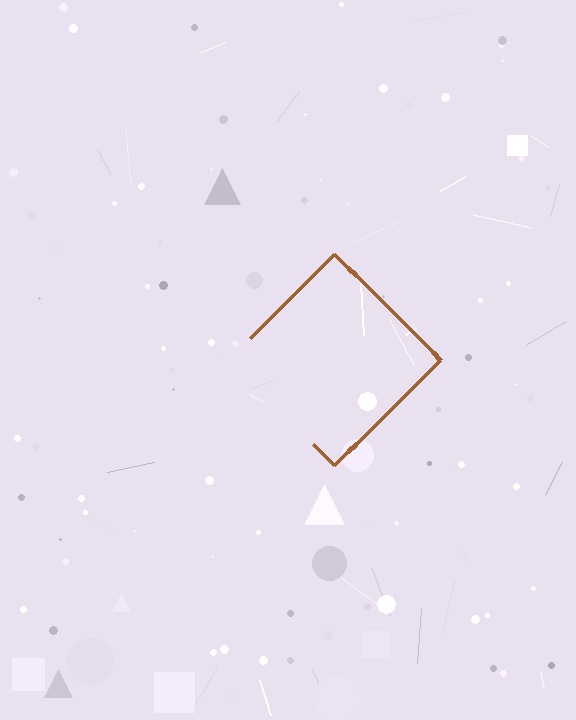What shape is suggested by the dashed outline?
The dashed outline suggests a diamond.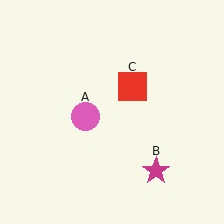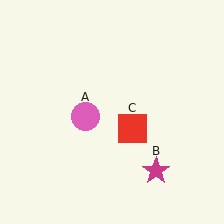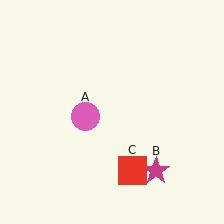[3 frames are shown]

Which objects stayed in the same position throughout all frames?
Pink circle (object A) and magenta star (object B) remained stationary.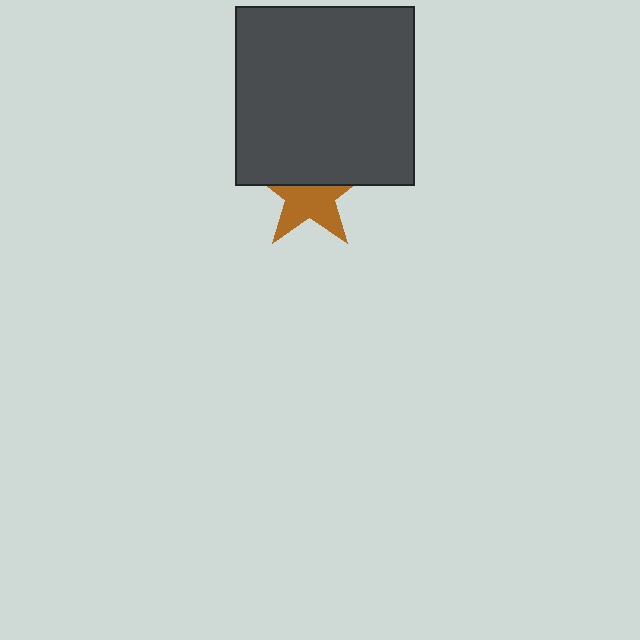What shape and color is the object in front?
The object in front is a dark gray square.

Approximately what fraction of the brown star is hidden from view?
Roughly 43% of the brown star is hidden behind the dark gray square.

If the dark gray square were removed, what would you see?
You would see the complete brown star.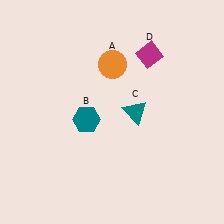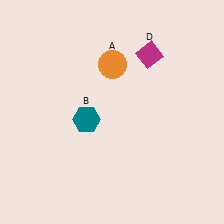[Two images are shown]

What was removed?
The teal triangle (C) was removed in Image 2.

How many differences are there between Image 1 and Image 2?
There is 1 difference between the two images.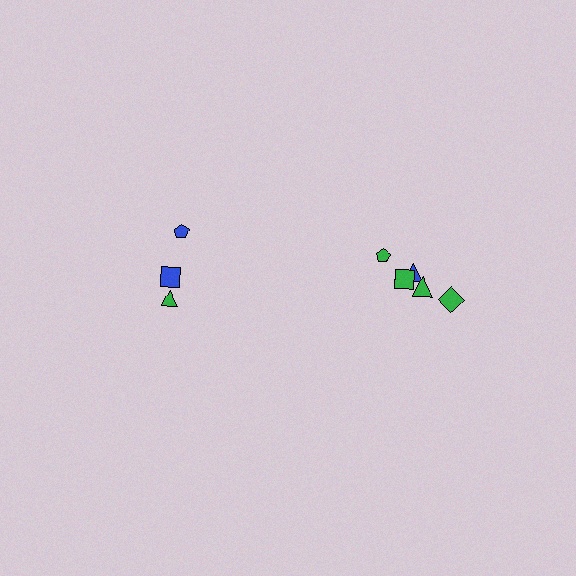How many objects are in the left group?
There are 3 objects.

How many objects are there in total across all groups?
There are 8 objects.